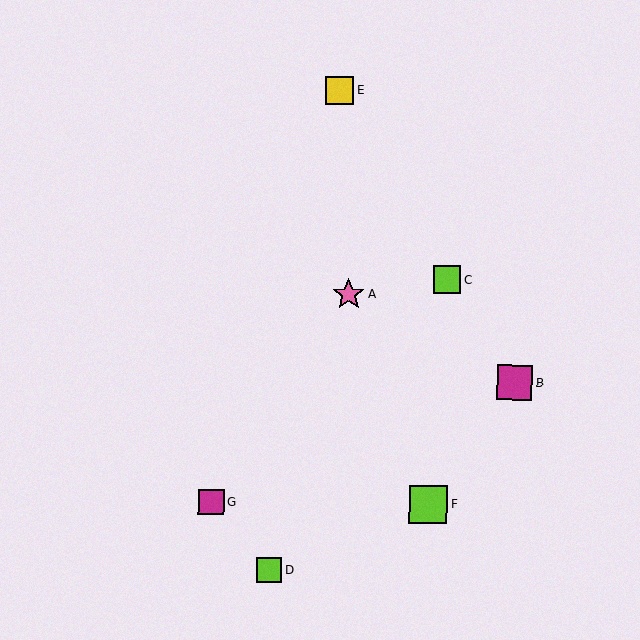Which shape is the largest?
The lime square (labeled F) is the largest.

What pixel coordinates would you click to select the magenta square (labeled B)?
Click at (515, 383) to select the magenta square B.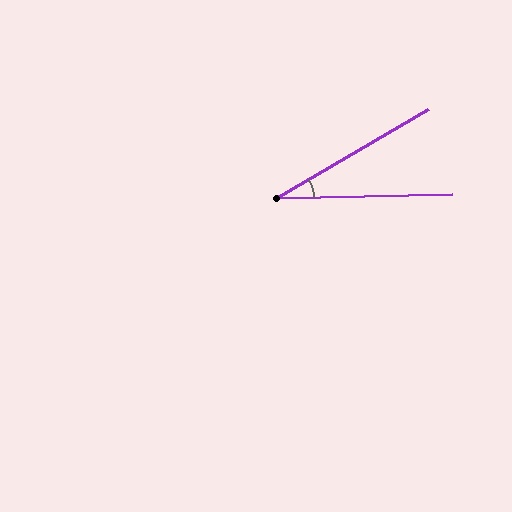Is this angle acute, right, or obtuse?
It is acute.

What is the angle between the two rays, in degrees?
Approximately 29 degrees.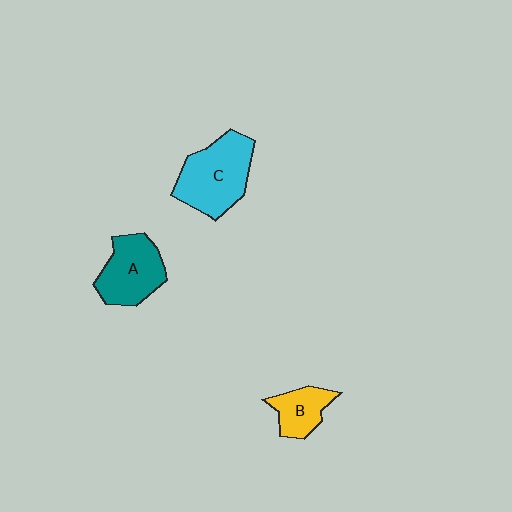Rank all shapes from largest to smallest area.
From largest to smallest: C (cyan), A (teal), B (yellow).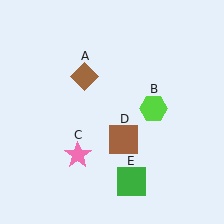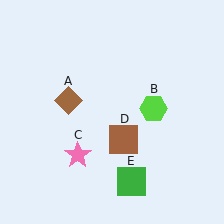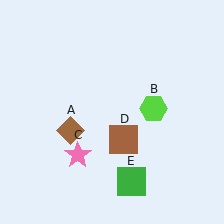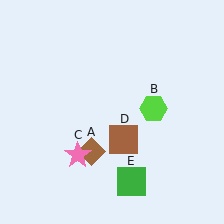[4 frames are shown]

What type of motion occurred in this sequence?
The brown diamond (object A) rotated counterclockwise around the center of the scene.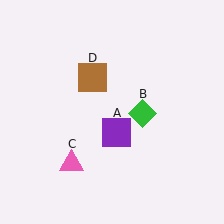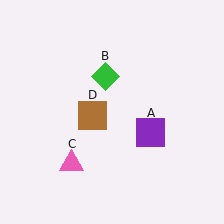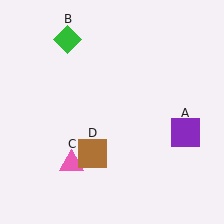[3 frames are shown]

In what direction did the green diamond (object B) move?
The green diamond (object B) moved up and to the left.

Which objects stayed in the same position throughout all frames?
Pink triangle (object C) remained stationary.